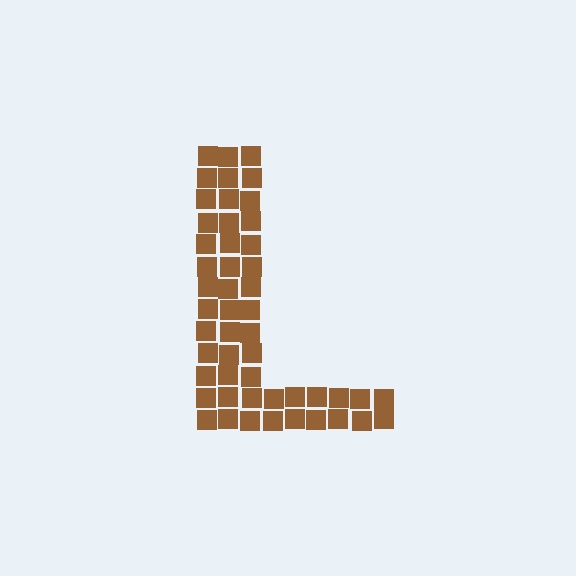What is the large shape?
The large shape is the letter L.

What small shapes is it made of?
It is made of small squares.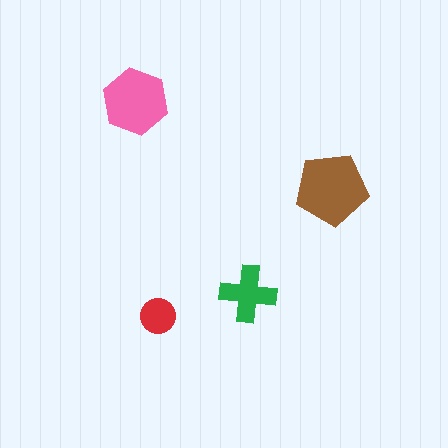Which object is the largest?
The brown pentagon.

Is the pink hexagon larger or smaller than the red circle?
Larger.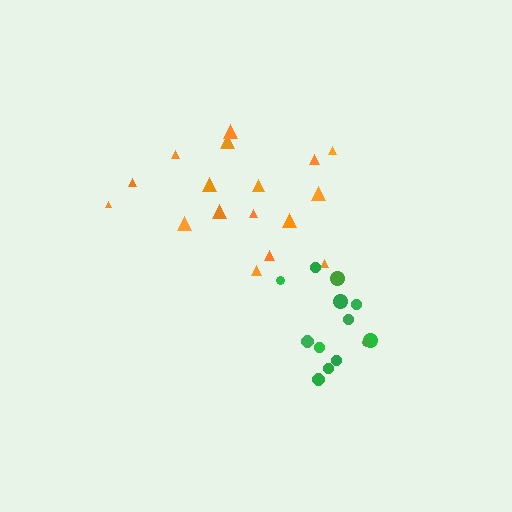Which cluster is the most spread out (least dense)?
Orange.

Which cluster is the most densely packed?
Green.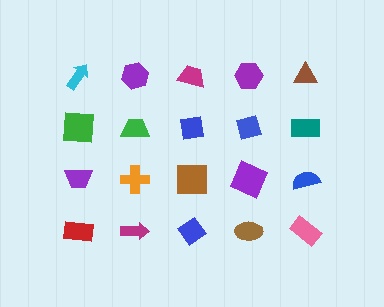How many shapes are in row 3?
5 shapes.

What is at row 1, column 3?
A magenta trapezoid.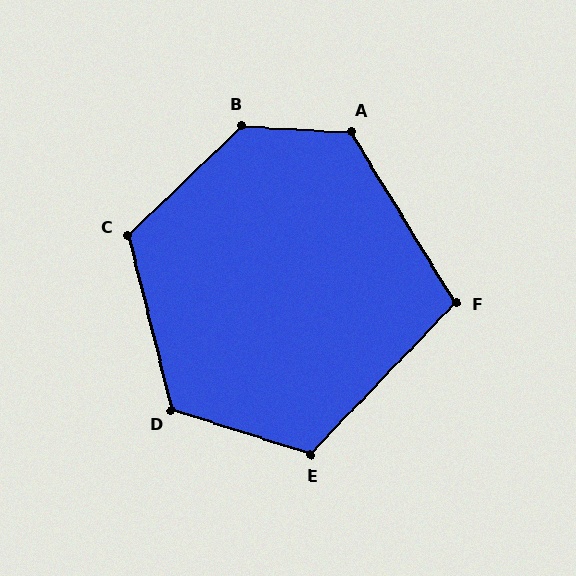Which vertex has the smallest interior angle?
F, at approximately 105 degrees.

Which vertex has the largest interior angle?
B, at approximately 133 degrees.